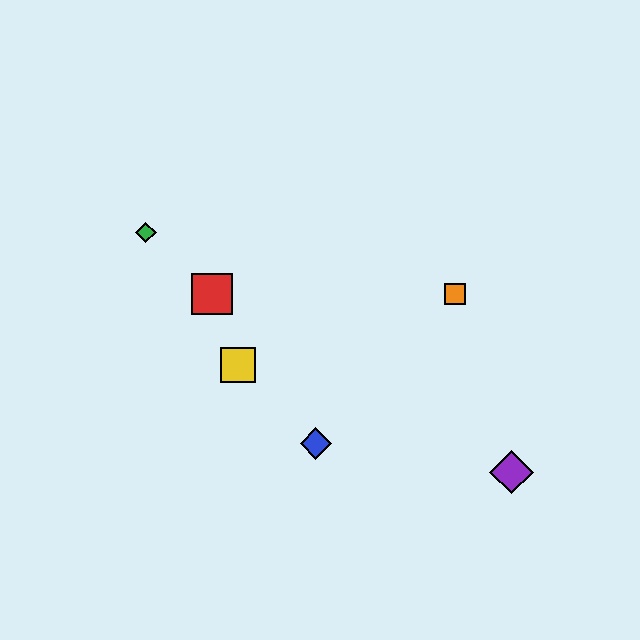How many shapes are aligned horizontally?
2 shapes (the red square, the orange square) are aligned horizontally.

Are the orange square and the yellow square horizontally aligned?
No, the orange square is at y≈294 and the yellow square is at y≈365.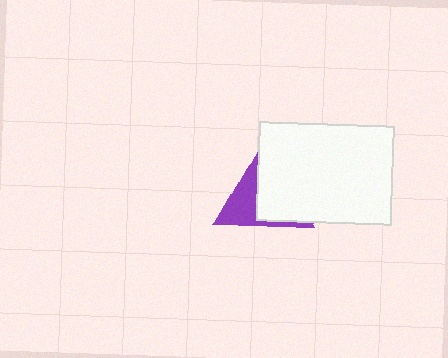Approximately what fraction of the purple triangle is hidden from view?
Roughly 57% of the purple triangle is hidden behind the white rectangle.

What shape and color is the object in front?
The object in front is a white rectangle.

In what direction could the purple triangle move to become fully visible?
The purple triangle could move left. That would shift it out from behind the white rectangle entirely.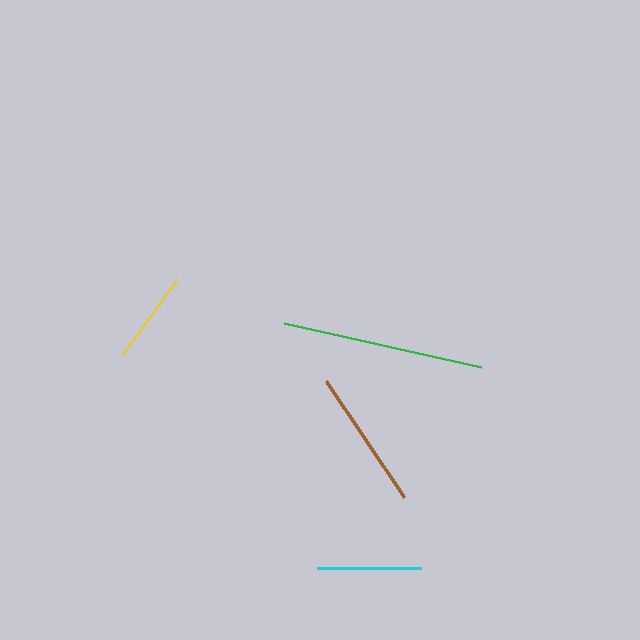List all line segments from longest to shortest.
From longest to shortest: green, brown, cyan, yellow.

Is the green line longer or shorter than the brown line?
The green line is longer than the brown line.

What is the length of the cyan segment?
The cyan segment is approximately 104 pixels long.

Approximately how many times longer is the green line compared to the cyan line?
The green line is approximately 1.9 times the length of the cyan line.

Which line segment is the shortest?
The yellow line is the shortest at approximately 92 pixels.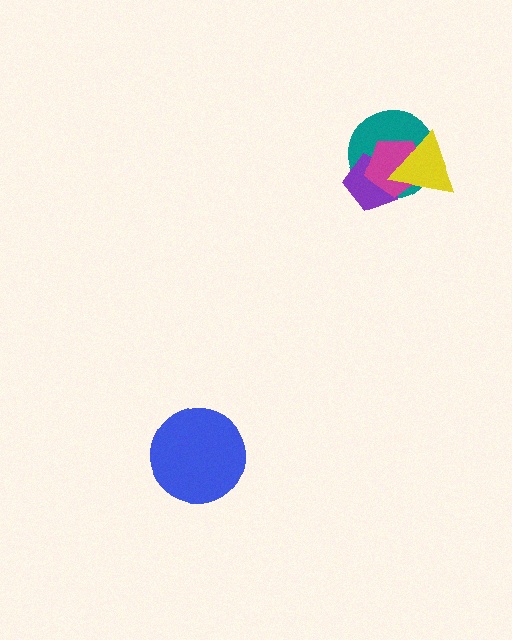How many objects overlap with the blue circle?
0 objects overlap with the blue circle.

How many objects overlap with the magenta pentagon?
3 objects overlap with the magenta pentagon.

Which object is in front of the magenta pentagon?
The yellow triangle is in front of the magenta pentagon.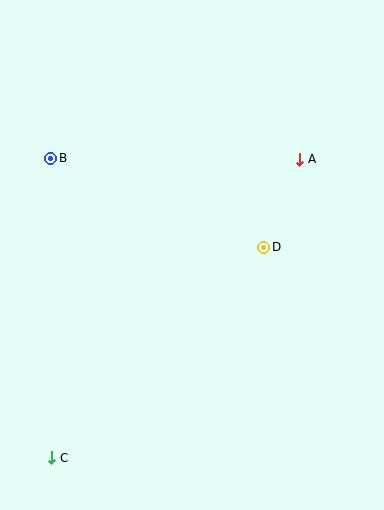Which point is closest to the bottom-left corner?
Point C is closest to the bottom-left corner.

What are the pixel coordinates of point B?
Point B is at (51, 158).